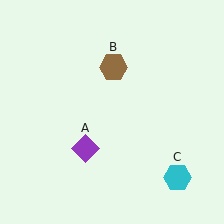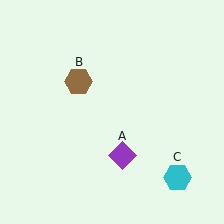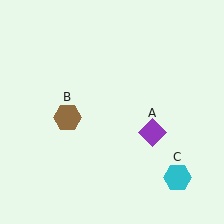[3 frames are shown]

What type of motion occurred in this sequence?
The purple diamond (object A), brown hexagon (object B) rotated counterclockwise around the center of the scene.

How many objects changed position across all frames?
2 objects changed position: purple diamond (object A), brown hexagon (object B).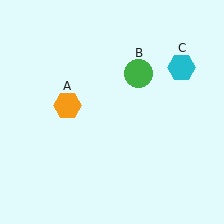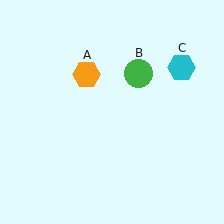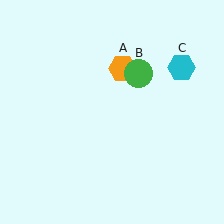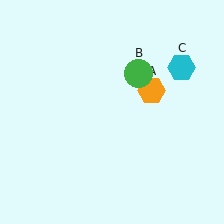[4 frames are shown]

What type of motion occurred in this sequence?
The orange hexagon (object A) rotated clockwise around the center of the scene.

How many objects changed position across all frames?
1 object changed position: orange hexagon (object A).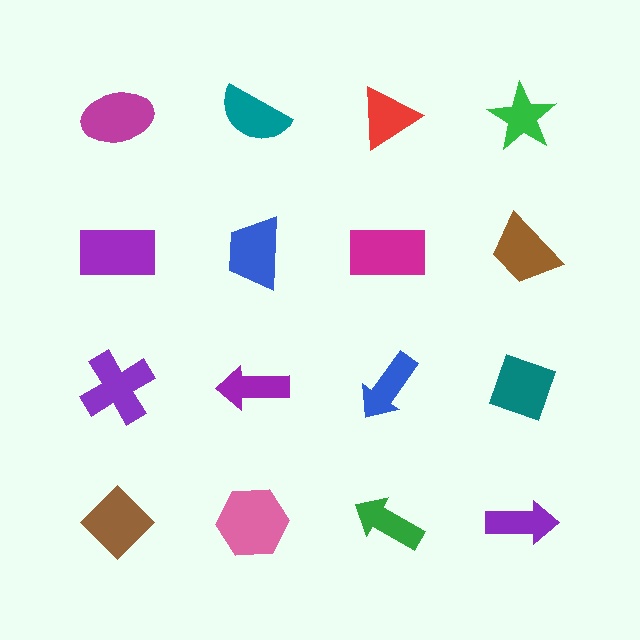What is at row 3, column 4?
A teal diamond.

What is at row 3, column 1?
A purple cross.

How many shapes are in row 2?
4 shapes.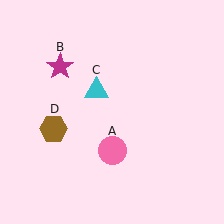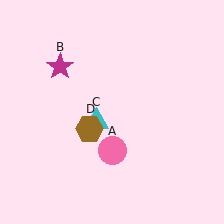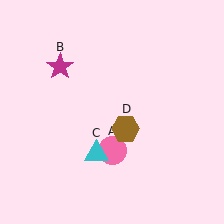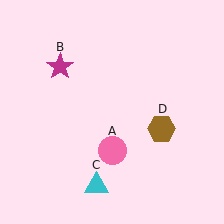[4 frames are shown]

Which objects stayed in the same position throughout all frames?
Pink circle (object A) and magenta star (object B) remained stationary.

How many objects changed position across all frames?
2 objects changed position: cyan triangle (object C), brown hexagon (object D).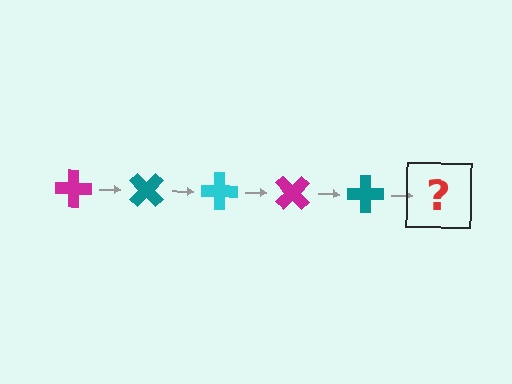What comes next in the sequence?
The next element should be a cyan cross, rotated 225 degrees from the start.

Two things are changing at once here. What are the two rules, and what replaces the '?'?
The two rules are that it rotates 45 degrees each step and the color cycles through magenta, teal, and cyan. The '?' should be a cyan cross, rotated 225 degrees from the start.